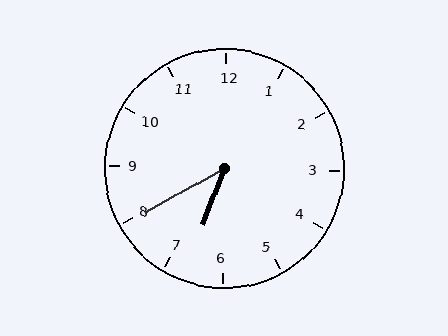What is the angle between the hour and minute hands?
Approximately 40 degrees.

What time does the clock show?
6:40.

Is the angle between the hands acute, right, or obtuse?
It is acute.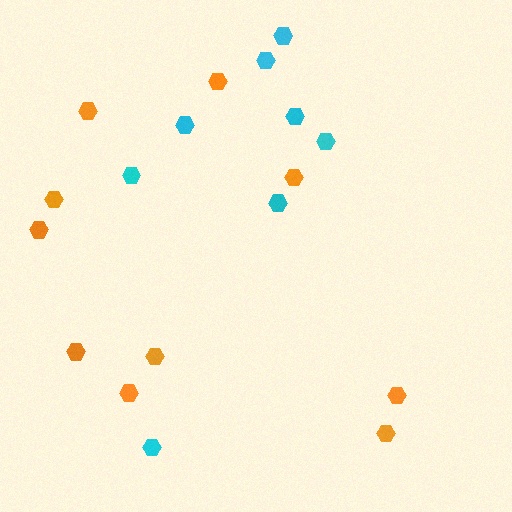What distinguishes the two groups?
There are 2 groups: one group of cyan hexagons (8) and one group of orange hexagons (10).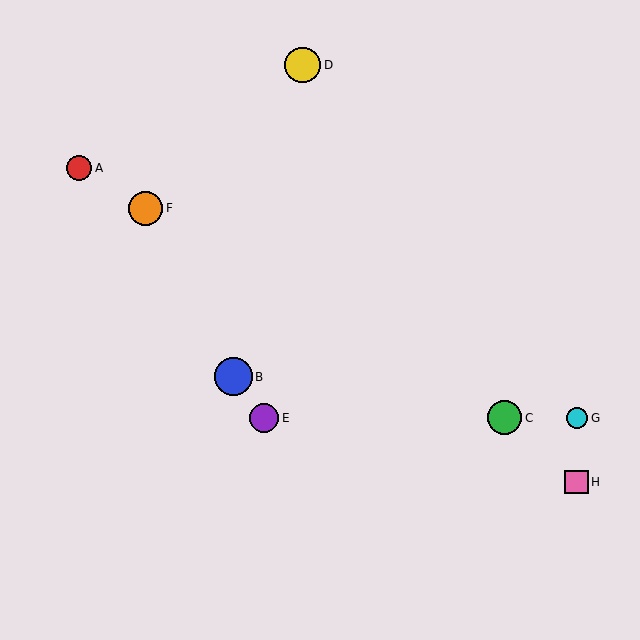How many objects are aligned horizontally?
3 objects (C, E, G) are aligned horizontally.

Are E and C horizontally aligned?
Yes, both are at y≈418.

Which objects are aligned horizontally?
Objects C, E, G are aligned horizontally.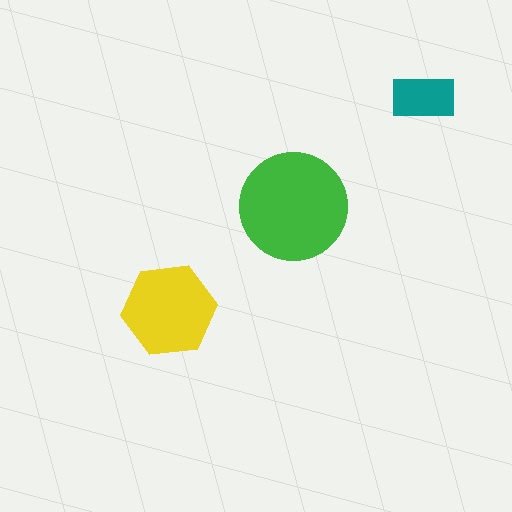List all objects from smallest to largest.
The teal rectangle, the yellow hexagon, the green circle.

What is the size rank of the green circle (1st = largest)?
1st.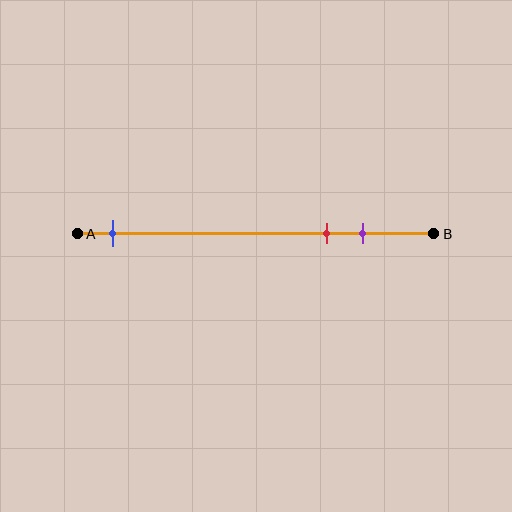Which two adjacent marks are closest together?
The red and purple marks are the closest adjacent pair.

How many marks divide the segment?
There are 3 marks dividing the segment.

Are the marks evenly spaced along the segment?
No, the marks are not evenly spaced.